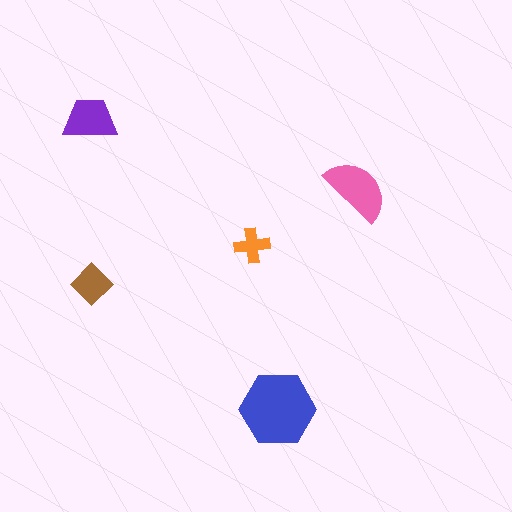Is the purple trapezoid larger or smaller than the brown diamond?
Larger.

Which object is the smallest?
The orange cross.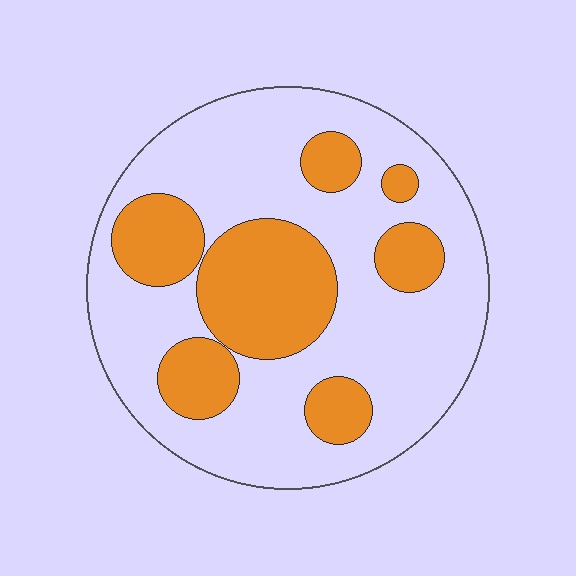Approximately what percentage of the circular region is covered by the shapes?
Approximately 30%.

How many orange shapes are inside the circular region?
7.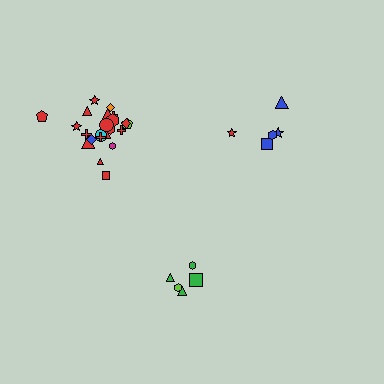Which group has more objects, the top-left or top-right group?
The top-left group.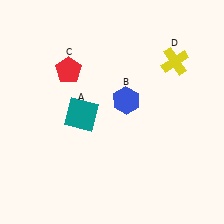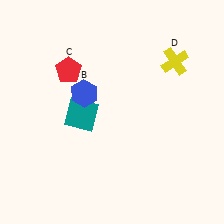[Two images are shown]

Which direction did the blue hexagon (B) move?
The blue hexagon (B) moved left.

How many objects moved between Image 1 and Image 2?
1 object moved between the two images.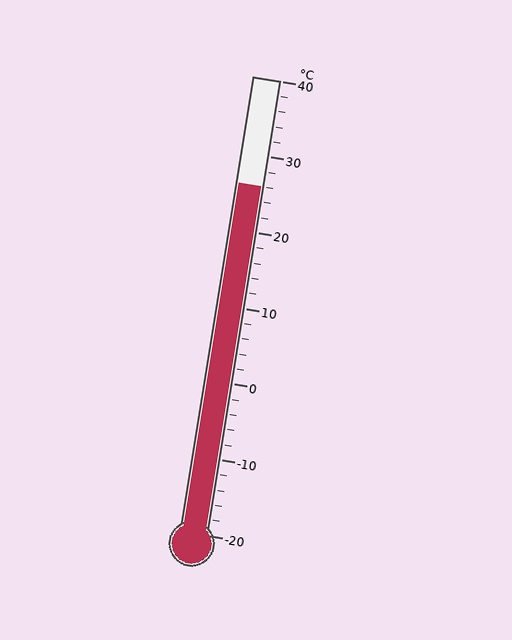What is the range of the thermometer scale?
The thermometer scale ranges from -20°C to 40°C.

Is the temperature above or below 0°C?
The temperature is above 0°C.